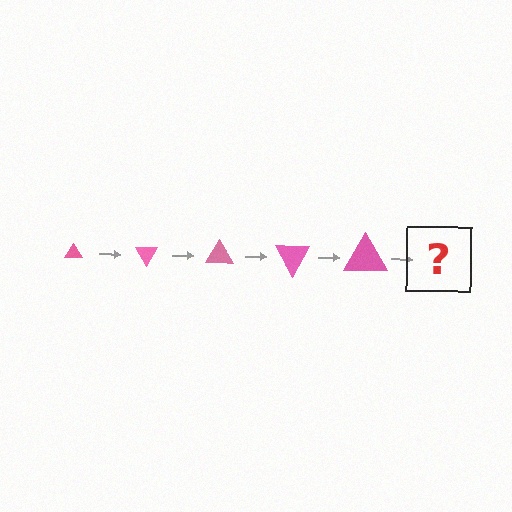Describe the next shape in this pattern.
It should be a triangle, larger than the previous one and rotated 300 degrees from the start.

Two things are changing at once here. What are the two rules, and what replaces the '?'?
The two rules are that the triangle grows larger each step and it rotates 60 degrees each step. The '?' should be a triangle, larger than the previous one and rotated 300 degrees from the start.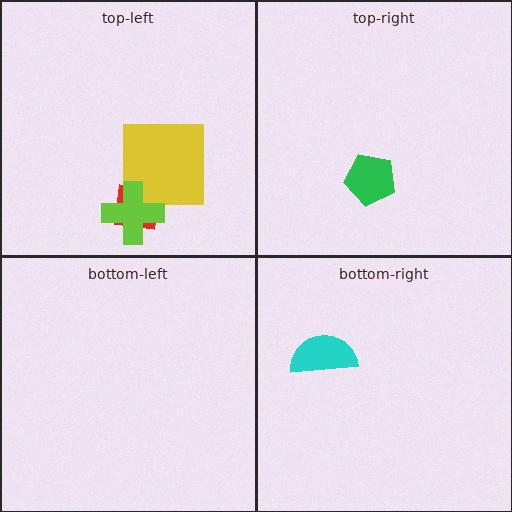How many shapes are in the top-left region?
3.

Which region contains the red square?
The top-left region.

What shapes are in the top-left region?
The red square, the yellow square, the lime cross.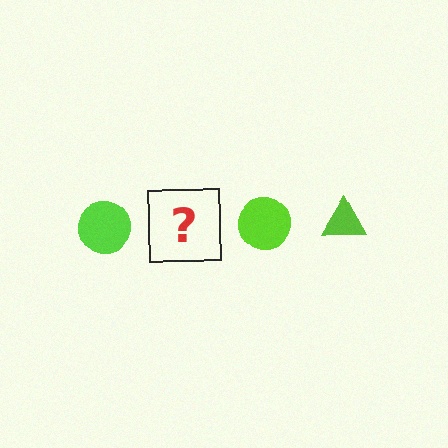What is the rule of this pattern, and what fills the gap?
The rule is that the pattern cycles through circle, triangle shapes in lime. The gap should be filled with a lime triangle.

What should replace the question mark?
The question mark should be replaced with a lime triangle.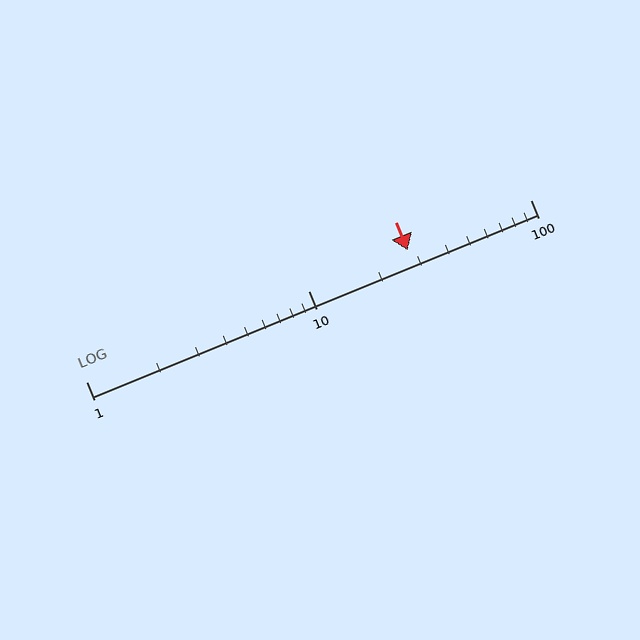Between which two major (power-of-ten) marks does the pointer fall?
The pointer is between 10 and 100.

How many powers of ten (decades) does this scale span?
The scale spans 2 decades, from 1 to 100.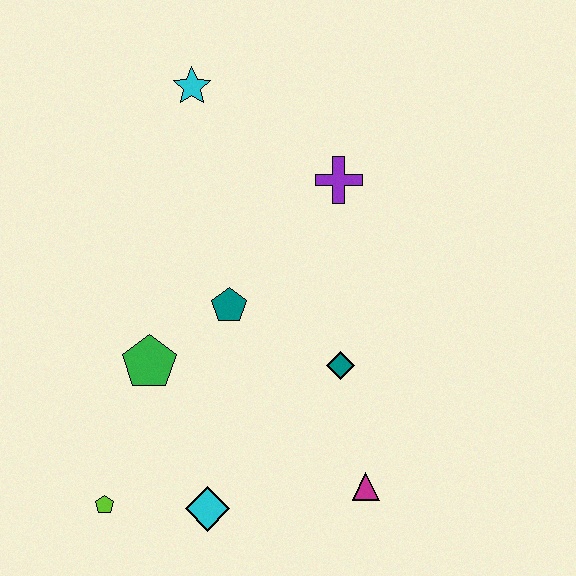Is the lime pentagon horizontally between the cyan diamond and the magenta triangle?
No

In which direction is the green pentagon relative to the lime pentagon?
The green pentagon is above the lime pentagon.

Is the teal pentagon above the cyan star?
No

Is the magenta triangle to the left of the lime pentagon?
No